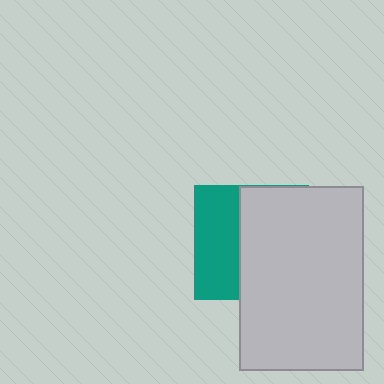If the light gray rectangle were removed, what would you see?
You would see the complete teal square.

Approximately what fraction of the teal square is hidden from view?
Roughly 60% of the teal square is hidden behind the light gray rectangle.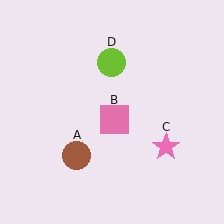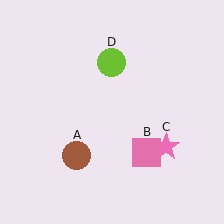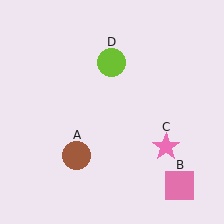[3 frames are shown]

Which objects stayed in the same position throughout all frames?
Brown circle (object A) and pink star (object C) and lime circle (object D) remained stationary.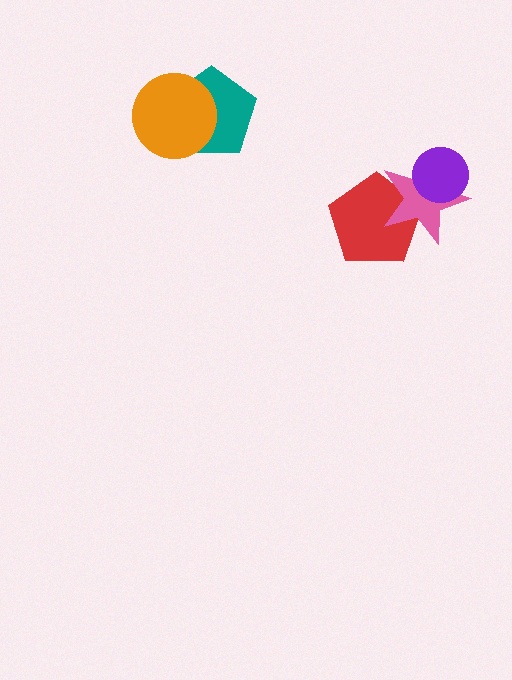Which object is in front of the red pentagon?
The pink star is in front of the red pentagon.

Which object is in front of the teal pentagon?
The orange circle is in front of the teal pentagon.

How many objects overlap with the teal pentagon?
1 object overlaps with the teal pentagon.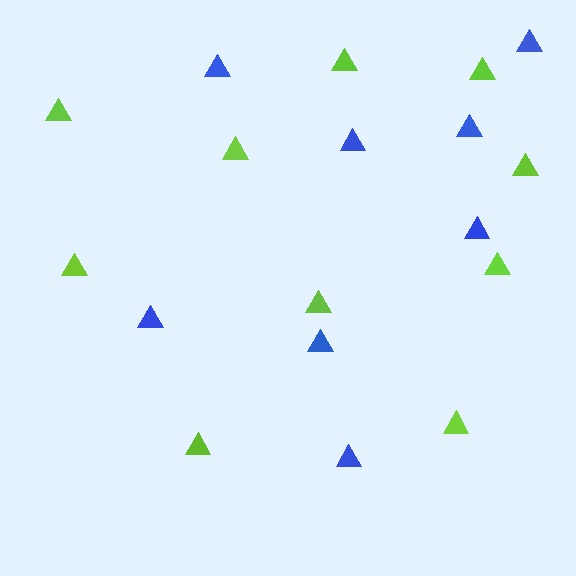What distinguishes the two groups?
There are 2 groups: one group of blue triangles (8) and one group of lime triangles (10).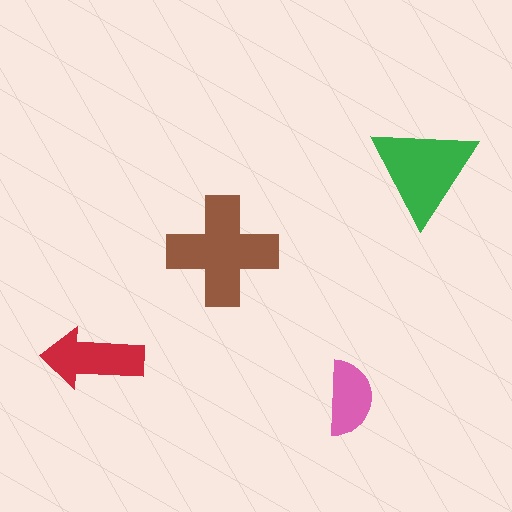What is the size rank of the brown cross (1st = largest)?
1st.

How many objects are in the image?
There are 4 objects in the image.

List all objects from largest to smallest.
The brown cross, the green triangle, the red arrow, the pink semicircle.